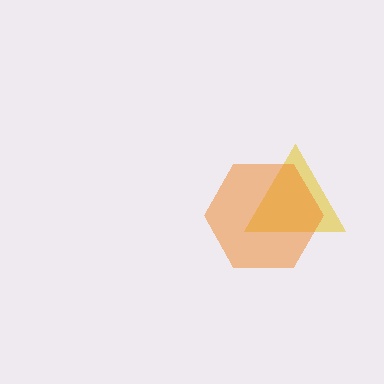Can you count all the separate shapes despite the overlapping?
Yes, there are 2 separate shapes.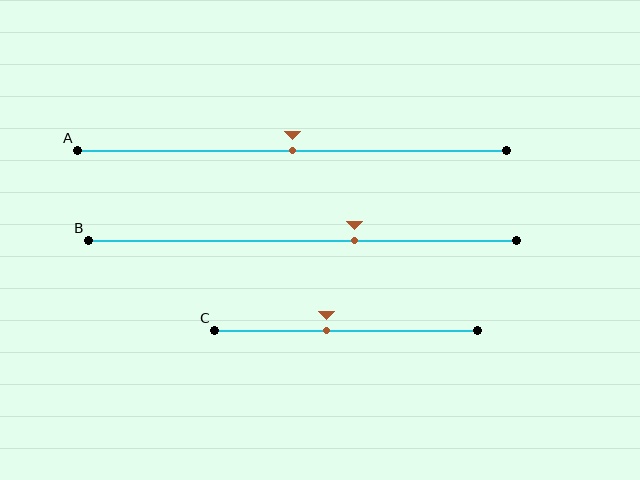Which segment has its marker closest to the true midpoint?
Segment A has its marker closest to the true midpoint.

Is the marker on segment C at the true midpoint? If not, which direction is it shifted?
No, the marker on segment C is shifted to the left by about 8% of the segment length.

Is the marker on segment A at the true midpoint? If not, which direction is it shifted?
Yes, the marker on segment A is at the true midpoint.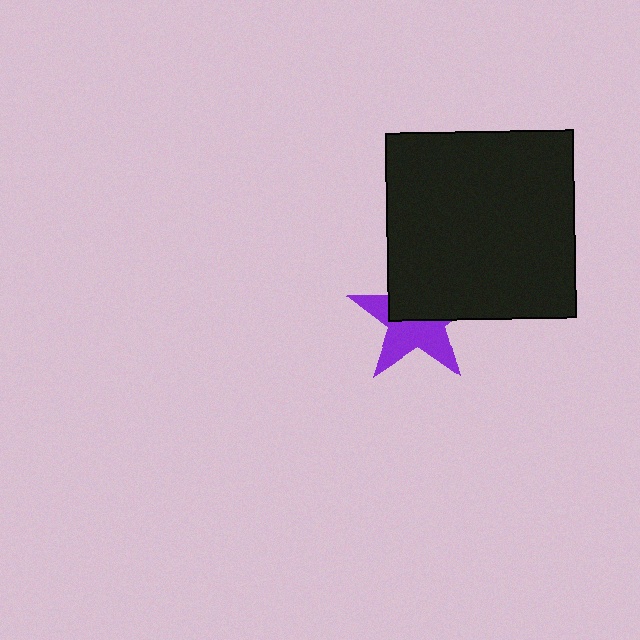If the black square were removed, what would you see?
You would see the complete purple star.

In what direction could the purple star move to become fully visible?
The purple star could move down. That would shift it out from behind the black square entirely.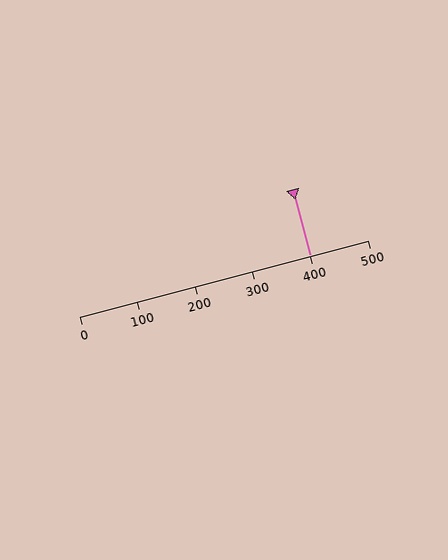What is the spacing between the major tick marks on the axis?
The major ticks are spaced 100 apart.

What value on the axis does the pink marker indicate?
The marker indicates approximately 400.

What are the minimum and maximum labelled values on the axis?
The axis runs from 0 to 500.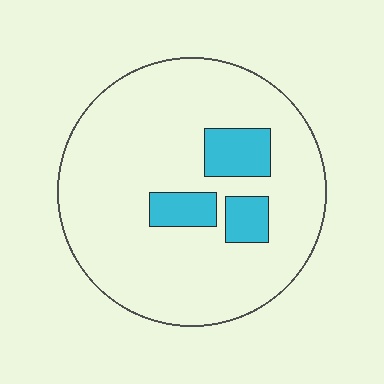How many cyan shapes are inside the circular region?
3.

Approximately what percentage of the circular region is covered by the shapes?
Approximately 15%.